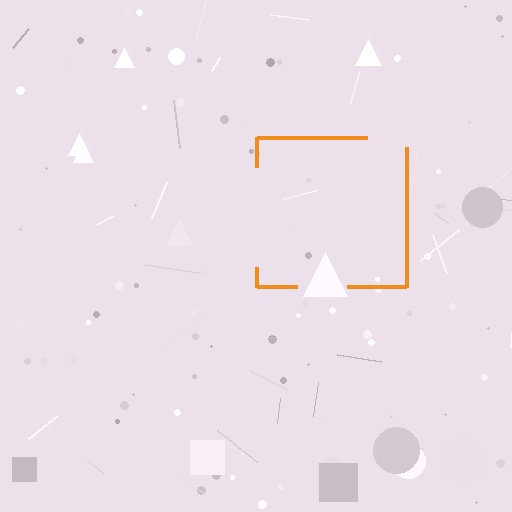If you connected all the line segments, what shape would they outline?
They would outline a square.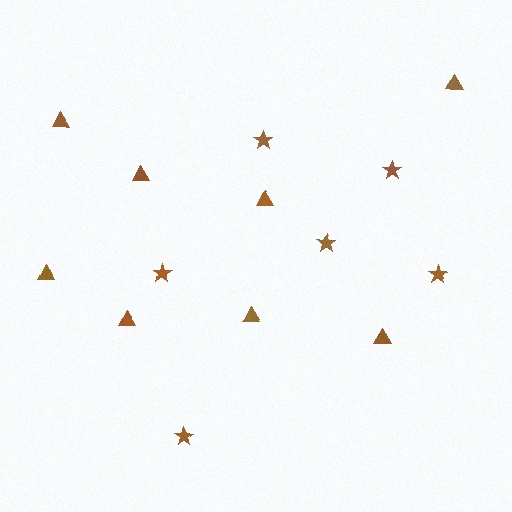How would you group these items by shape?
There are 2 groups: one group of stars (6) and one group of triangles (8).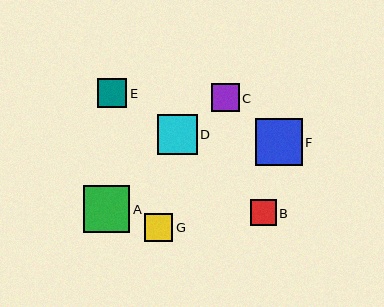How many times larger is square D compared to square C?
Square D is approximately 1.4 times the size of square C.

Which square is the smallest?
Square B is the smallest with a size of approximately 26 pixels.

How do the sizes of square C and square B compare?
Square C and square B are approximately the same size.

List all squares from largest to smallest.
From largest to smallest: A, F, D, E, G, C, B.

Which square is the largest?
Square A is the largest with a size of approximately 46 pixels.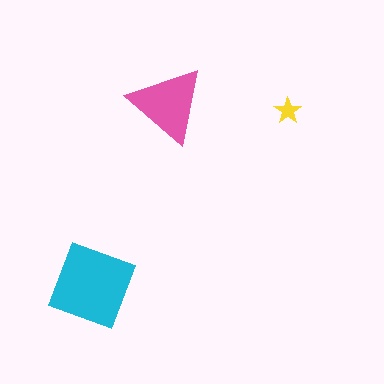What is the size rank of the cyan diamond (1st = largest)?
1st.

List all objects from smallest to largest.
The yellow star, the pink triangle, the cyan diamond.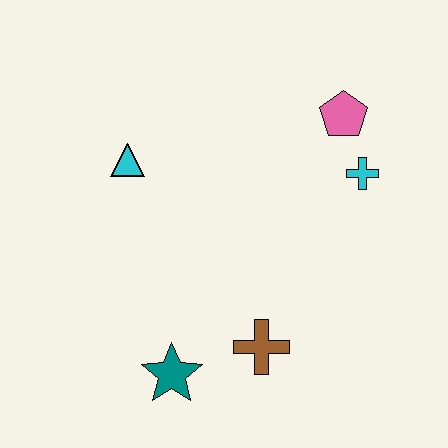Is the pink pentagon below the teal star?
No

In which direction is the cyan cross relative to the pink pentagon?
The cyan cross is below the pink pentagon.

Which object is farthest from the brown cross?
The pink pentagon is farthest from the brown cross.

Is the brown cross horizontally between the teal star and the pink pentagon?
Yes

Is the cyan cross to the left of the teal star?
No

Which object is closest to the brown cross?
The teal star is closest to the brown cross.